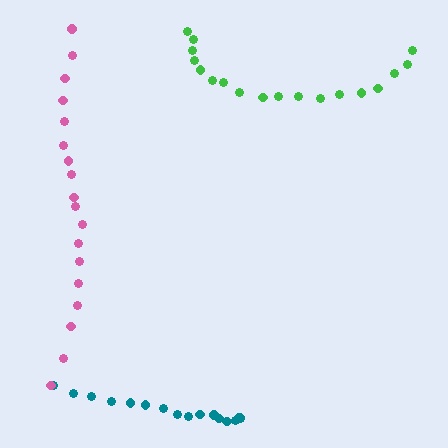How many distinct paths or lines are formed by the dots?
There are 3 distinct paths.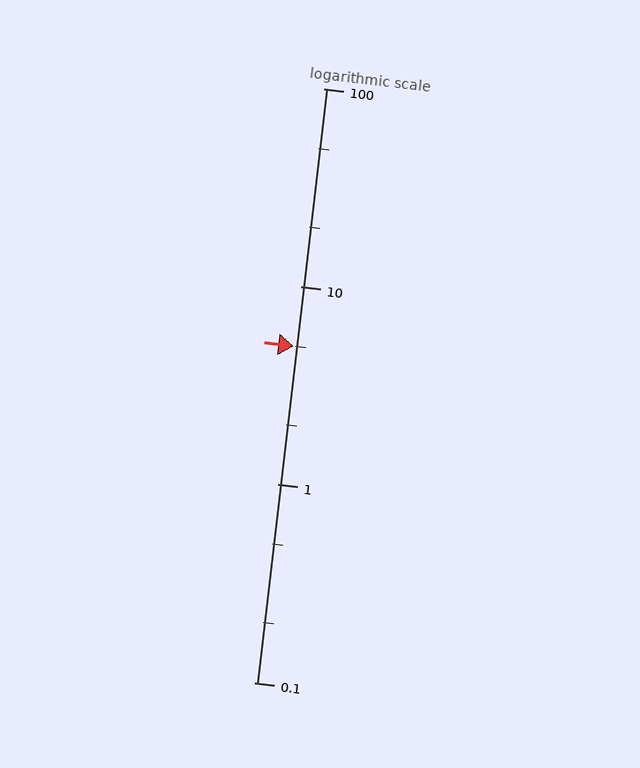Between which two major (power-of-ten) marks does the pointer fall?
The pointer is between 1 and 10.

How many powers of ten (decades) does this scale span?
The scale spans 3 decades, from 0.1 to 100.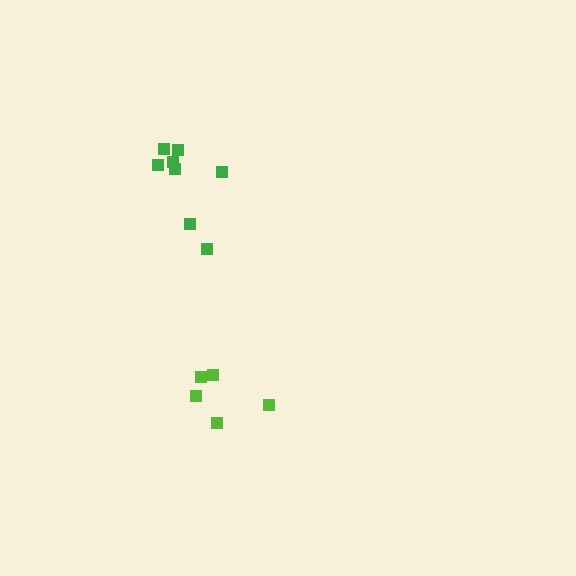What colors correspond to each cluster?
The clusters are colored: lime, green.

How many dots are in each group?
Group 1: 5 dots, Group 2: 8 dots (13 total).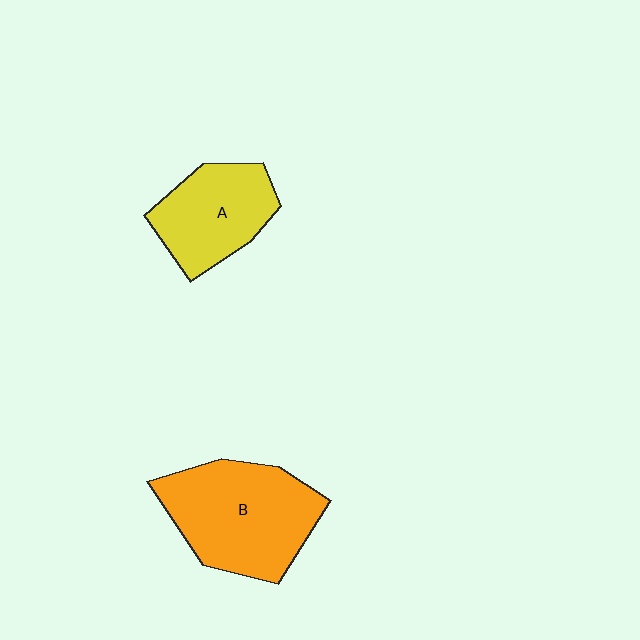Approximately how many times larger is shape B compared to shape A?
Approximately 1.5 times.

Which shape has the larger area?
Shape B (orange).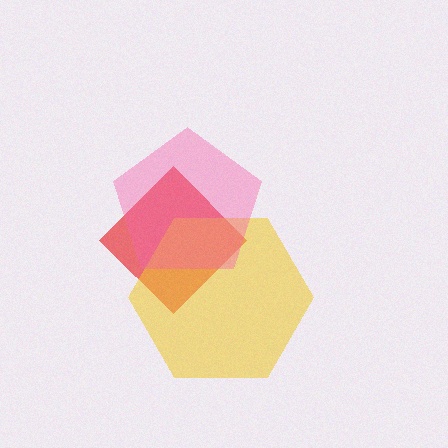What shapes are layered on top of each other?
The layered shapes are: a red diamond, a yellow hexagon, a pink pentagon.